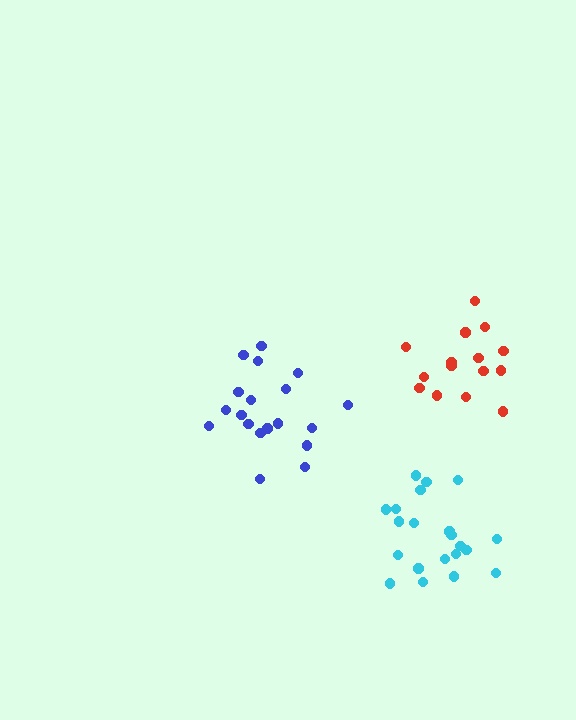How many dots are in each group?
Group 1: 19 dots, Group 2: 15 dots, Group 3: 21 dots (55 total).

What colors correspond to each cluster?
The clusters are colored: blue, red, cyan.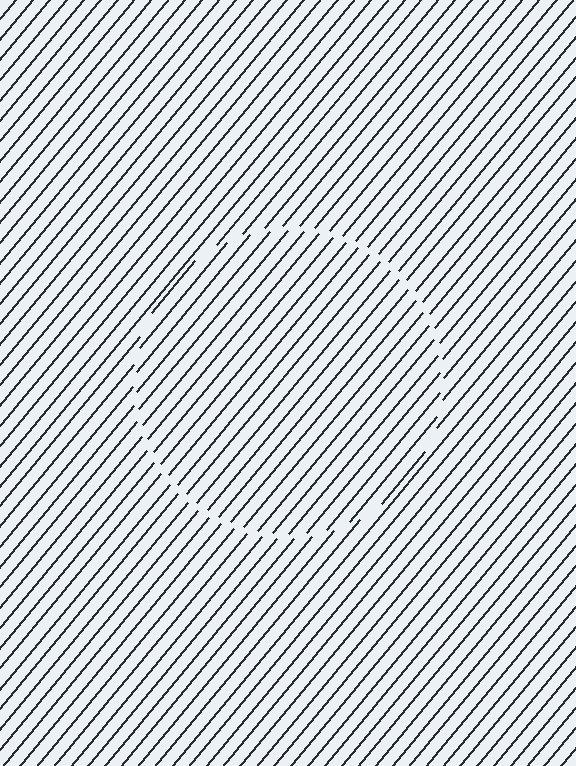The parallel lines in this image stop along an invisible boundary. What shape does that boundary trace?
An illusory circle. The interior of the shape contains the same grating, shifted by half a period — the contour is defined by the phase discontinuity where line-ends from the inner and outer gratings abut.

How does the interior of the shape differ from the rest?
The interior of the shape contains the same grating, shifted by half a period — the contour is defined by the phase discontinuity where line-ends from the inner and outer gratings abut.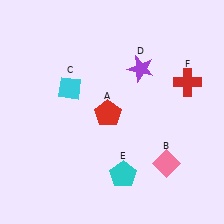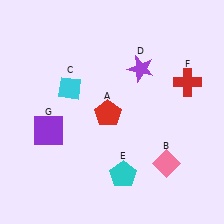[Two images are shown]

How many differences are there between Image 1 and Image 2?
There is 1 difference between the two images.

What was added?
A purple square (G) was added in Image 2.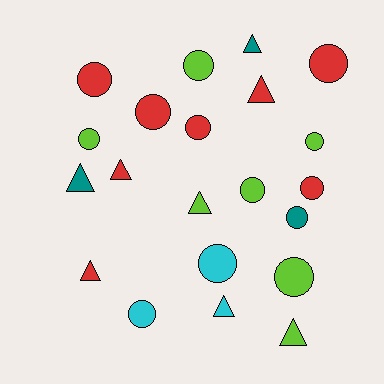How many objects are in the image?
There are 21 objects.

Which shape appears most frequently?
Circle, with 13 objects.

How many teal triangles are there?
There are 2 teal triangles.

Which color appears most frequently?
Red, with 8 objects.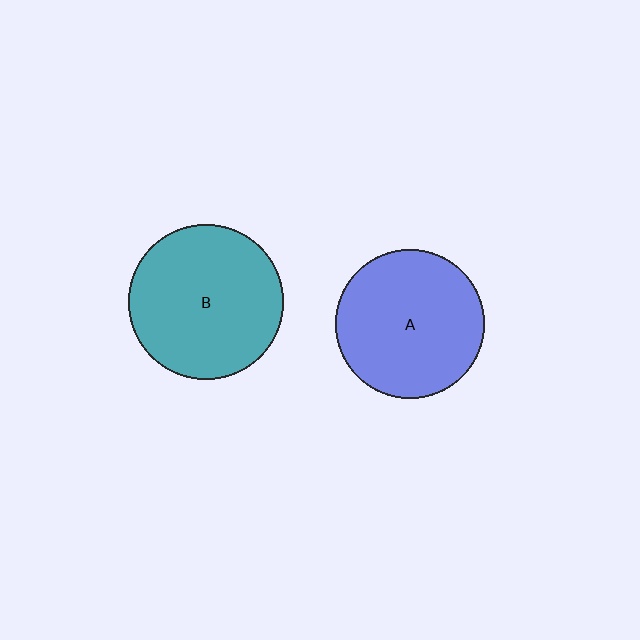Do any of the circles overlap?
No, none of the circles overlap.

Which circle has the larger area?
Circle B (teal).